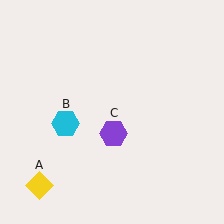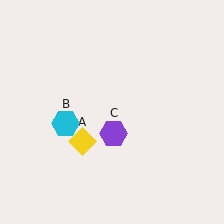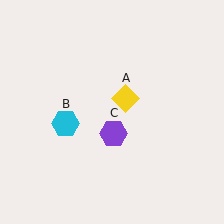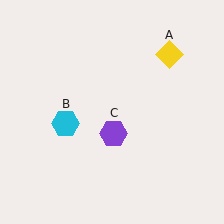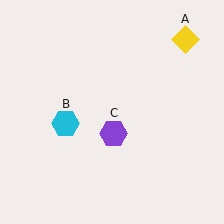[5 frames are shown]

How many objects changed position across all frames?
1 object changed position: yellow diamond (object A).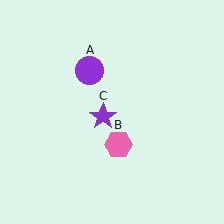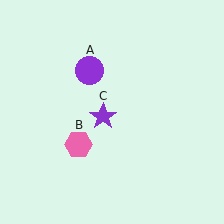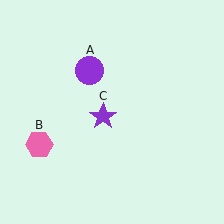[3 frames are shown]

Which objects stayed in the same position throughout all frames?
Purple circle (object A) and purple star (object C) remained stationary.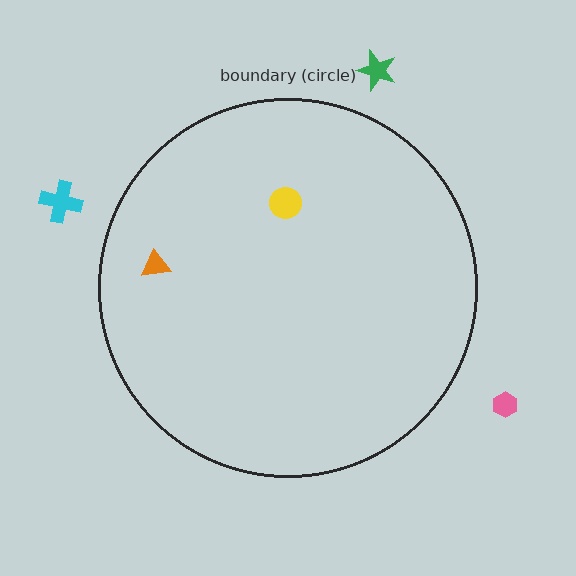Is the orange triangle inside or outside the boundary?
Inside.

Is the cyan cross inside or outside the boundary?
Outside.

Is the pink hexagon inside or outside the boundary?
Outside.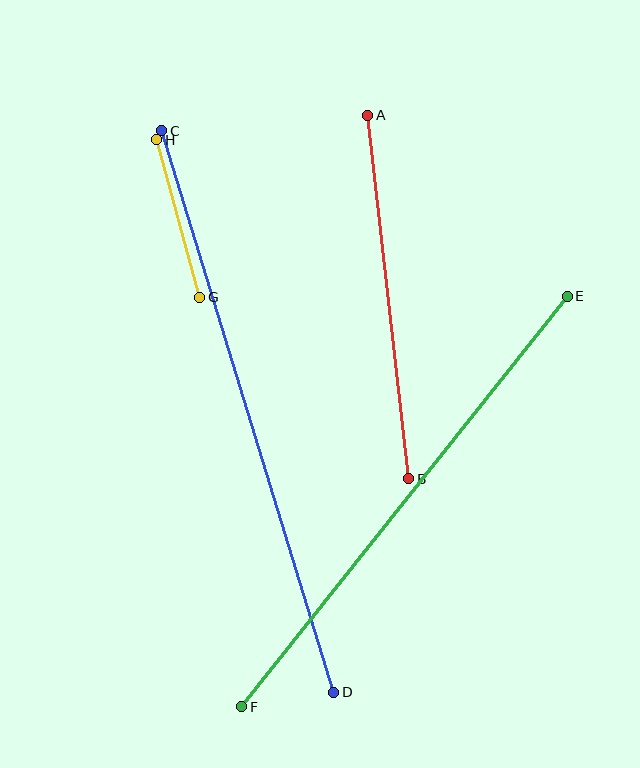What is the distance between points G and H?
The distance is approximately 163 pixels.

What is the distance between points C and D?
The distance is approximately 588 pixels.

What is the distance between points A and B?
The distance is approximately 366 pixels.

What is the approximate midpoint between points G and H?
The midpoint is at approximately (178, 218) pixels.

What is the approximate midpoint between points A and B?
The midpoint is at approximately (388, 297) pixels.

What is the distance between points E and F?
The distance is approximately 524 pixels.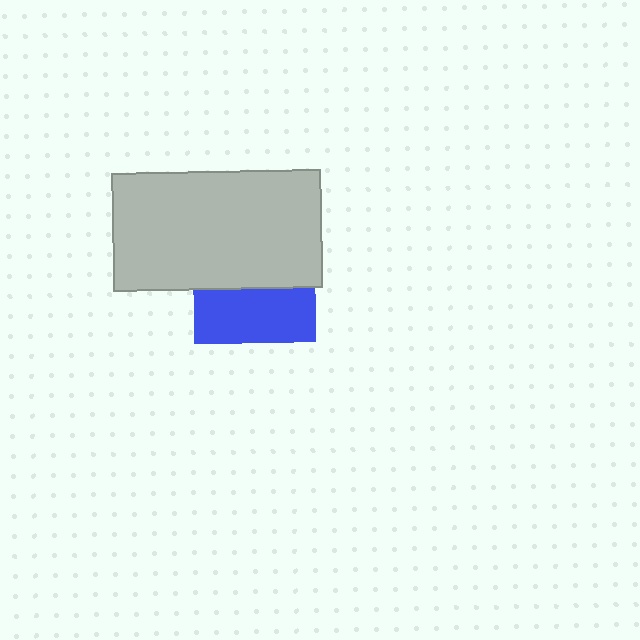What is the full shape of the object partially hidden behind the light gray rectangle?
The partially hidden object is a blue square.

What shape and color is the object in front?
The object in front is a light gray rectangle.